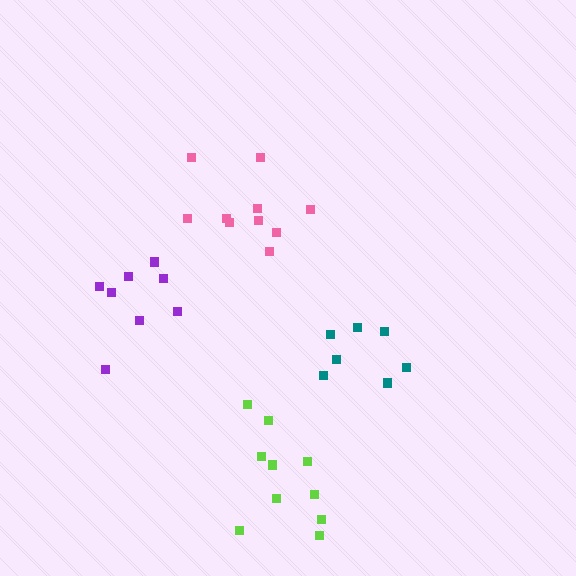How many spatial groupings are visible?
There are 4 spatial groupings.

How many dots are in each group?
Group 1: 10 dots, Group 2: 8 dots, Group 3: 7 dots, Group 4: 10 dots (35 total).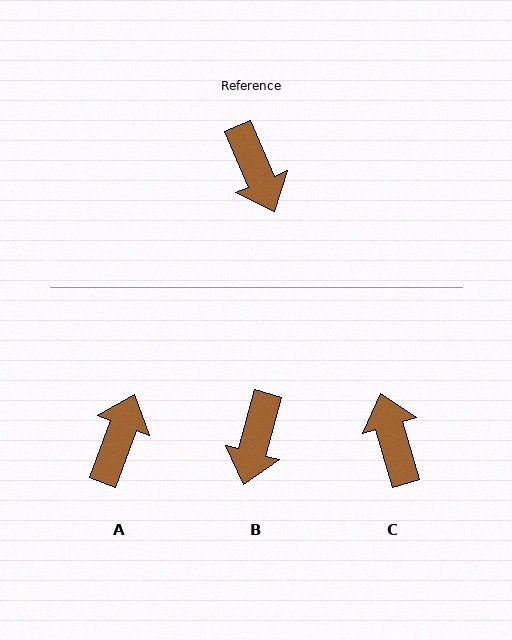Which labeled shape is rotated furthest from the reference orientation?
C, about 173 degrees away.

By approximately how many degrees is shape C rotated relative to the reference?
Approximately 173 degrees counter-clockwise.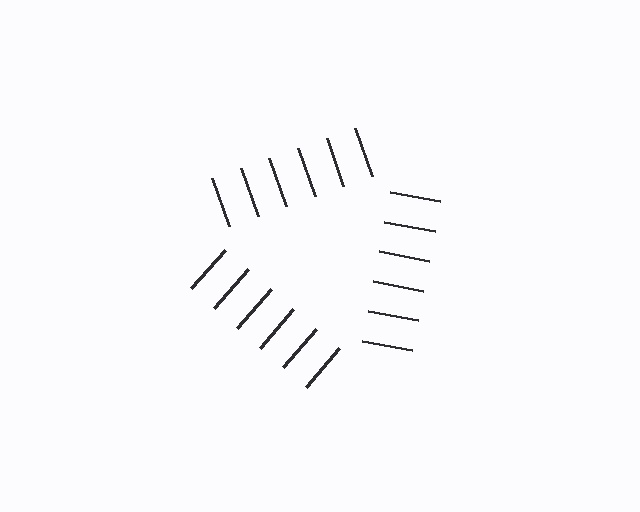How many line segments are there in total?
18 — 6 along each of the 3 edges.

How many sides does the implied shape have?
3 sides — the line-ends trace a triangle.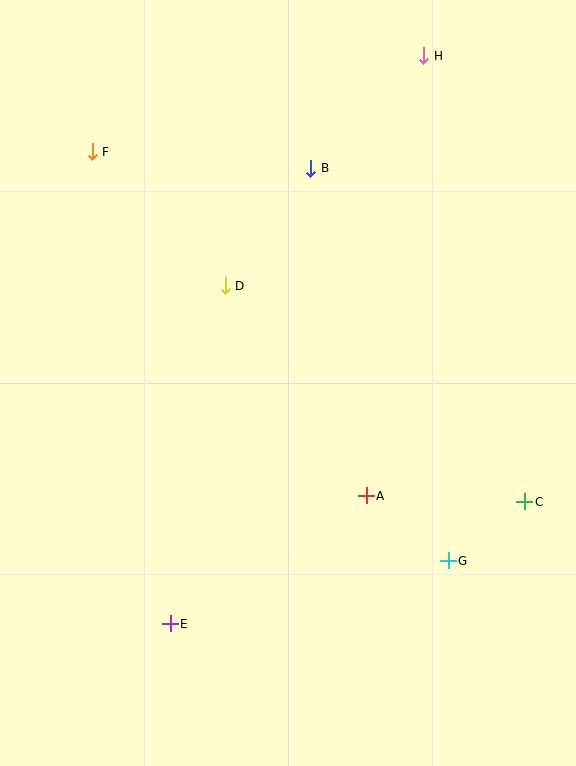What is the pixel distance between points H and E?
The distance between H and E is 622 pixels.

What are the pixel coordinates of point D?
Point D is at (225, 286).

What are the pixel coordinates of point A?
Point A is at (366, 496).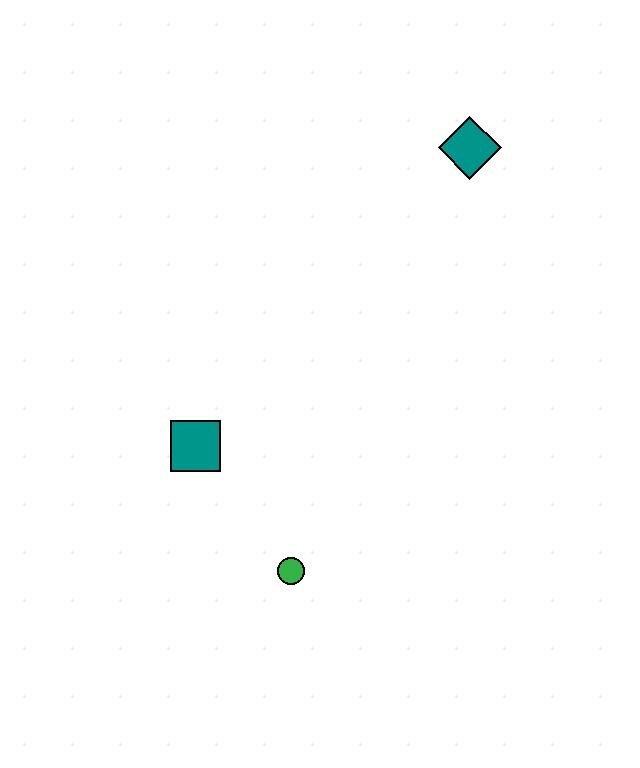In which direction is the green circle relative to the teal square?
The green circle is below the teal square.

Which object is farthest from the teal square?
The teal diamond is farthest from the teal square.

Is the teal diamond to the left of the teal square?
No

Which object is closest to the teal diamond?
The teal square is closest to the teal diamond.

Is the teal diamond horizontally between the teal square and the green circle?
No